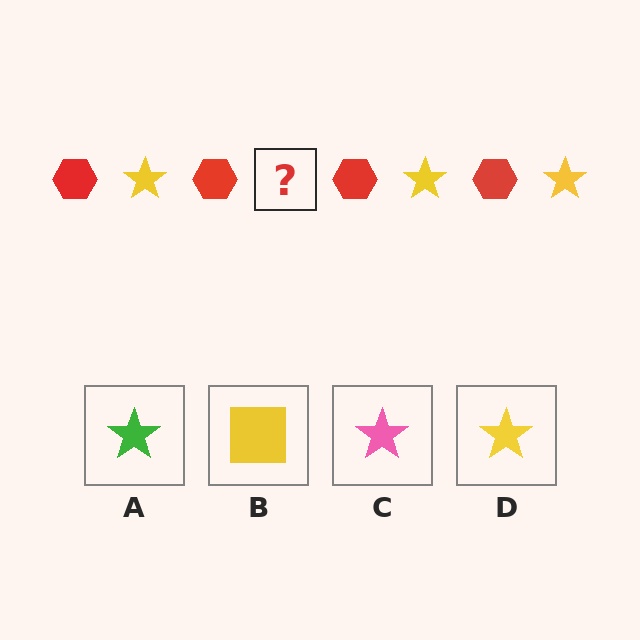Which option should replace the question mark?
Option D.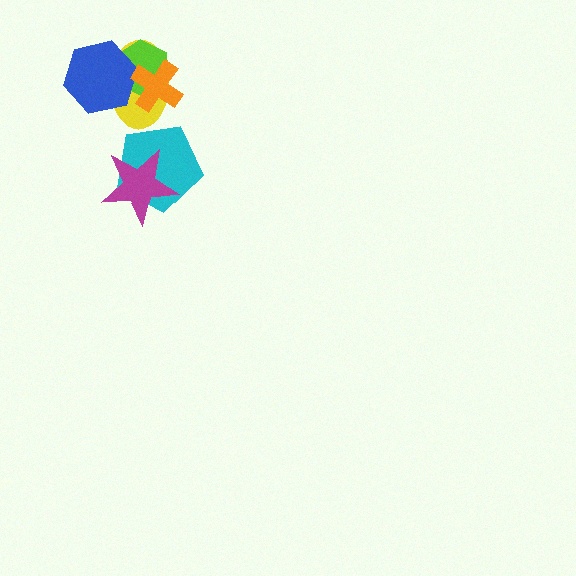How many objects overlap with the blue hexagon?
3 objects overlap with the blue hexagon.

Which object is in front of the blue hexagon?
The orange cross is in front of the blue hexagon.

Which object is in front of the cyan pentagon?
The magenta star is in front of the cyan pentagon.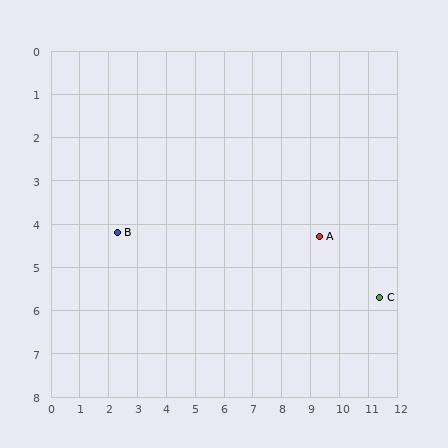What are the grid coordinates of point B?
Point B is at approximately (2.3, 4.2).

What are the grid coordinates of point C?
Point C is at approximately (11.4, 5.7).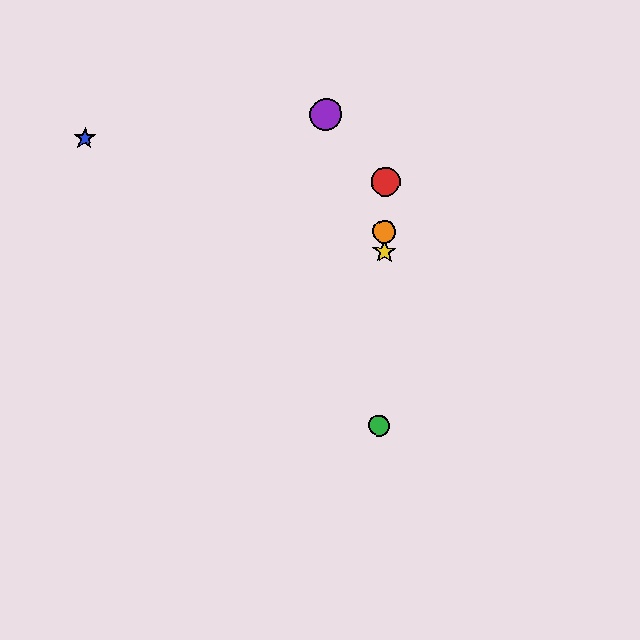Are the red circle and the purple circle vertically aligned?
No, the red circle is at x≈386 and the purple circle is at x≈326.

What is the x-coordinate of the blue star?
The blue star is at x≈85.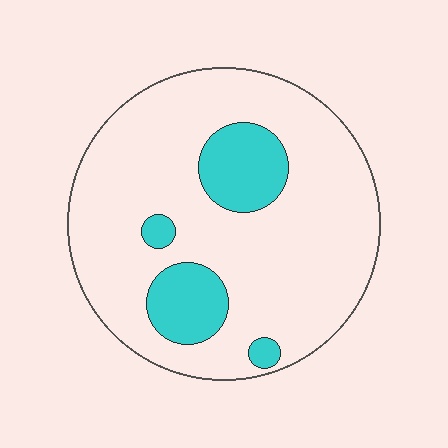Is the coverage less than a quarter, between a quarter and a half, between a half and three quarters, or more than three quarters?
Less than a quarter.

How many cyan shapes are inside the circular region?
4.